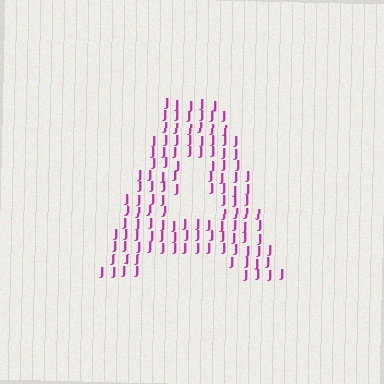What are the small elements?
The small elements are letter J's.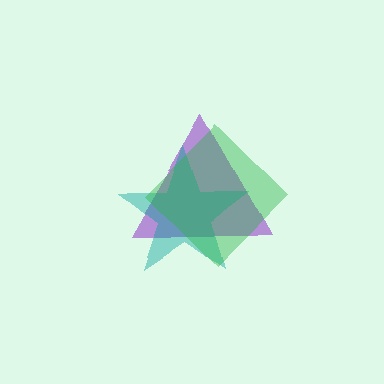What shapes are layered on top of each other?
The layered shapes are: a purple triangle, a teal star, a green diamond.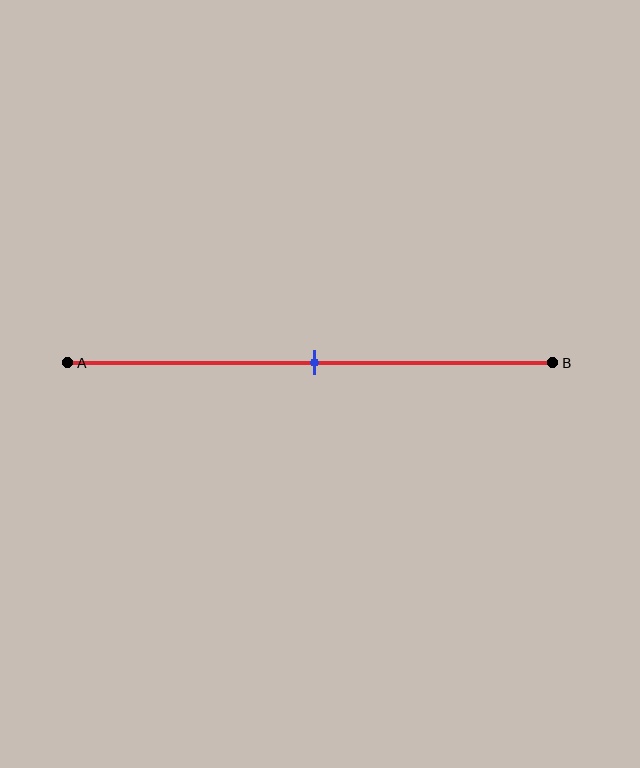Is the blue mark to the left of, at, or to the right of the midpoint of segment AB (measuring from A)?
The blue mark is approximately at the midpoint of segment AB.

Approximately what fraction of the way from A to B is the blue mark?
The blue mark is approximately 50% of the way from A to B.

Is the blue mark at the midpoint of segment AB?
Yes, the mark is approximately at the midpoint.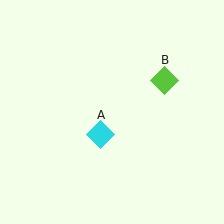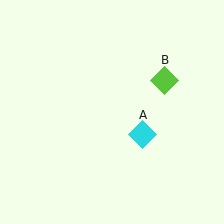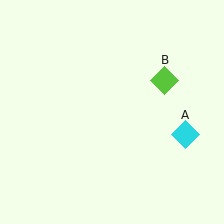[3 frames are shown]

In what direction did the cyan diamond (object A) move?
The cyan diamond (object A) moved right.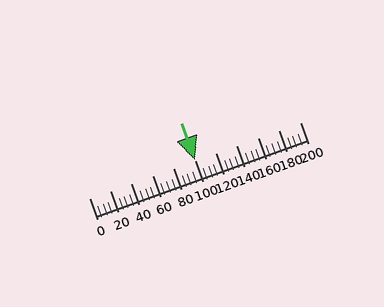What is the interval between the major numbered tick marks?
The major tick marks are spaced 20 units apart.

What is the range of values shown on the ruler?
The ruler shows values from 0 to 200.